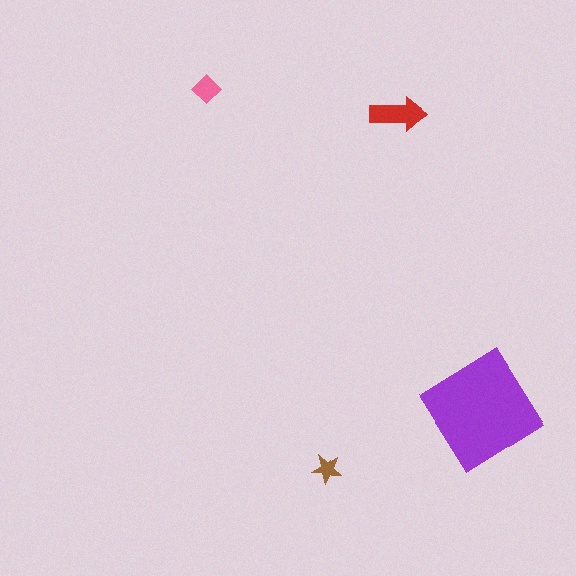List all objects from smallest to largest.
The brown star, the pink diamond, the red arrow, the purple diamond.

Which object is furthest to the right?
The purple diamond is rightmost.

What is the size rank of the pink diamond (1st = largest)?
3rd.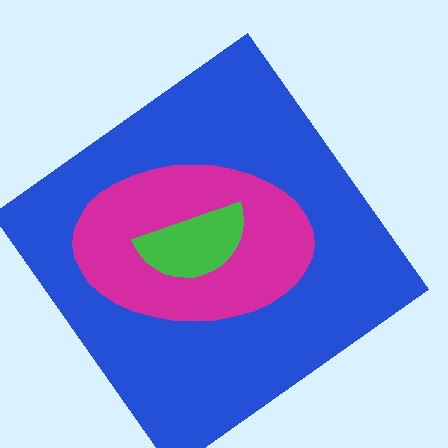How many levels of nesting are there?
3.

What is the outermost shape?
The blue diamond.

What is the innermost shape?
The green semicircle.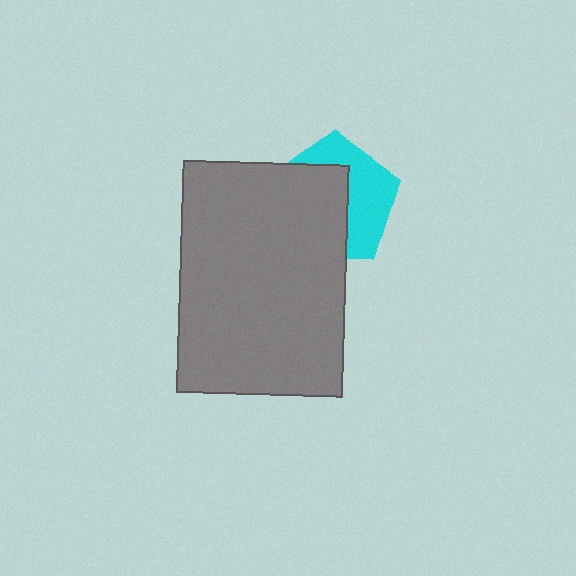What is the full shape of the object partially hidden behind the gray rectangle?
The partially hidden object is a cyan pentagon.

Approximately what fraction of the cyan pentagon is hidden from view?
Roughly 54% of the cyan pentagon is hidden behind the gray rectangle.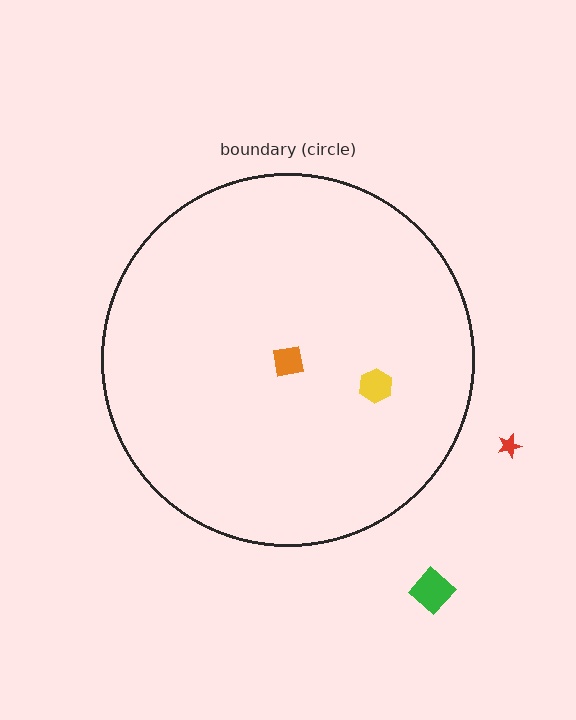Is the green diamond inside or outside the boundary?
Outside.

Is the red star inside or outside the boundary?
Outside.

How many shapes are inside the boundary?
2 inside, 2 outside.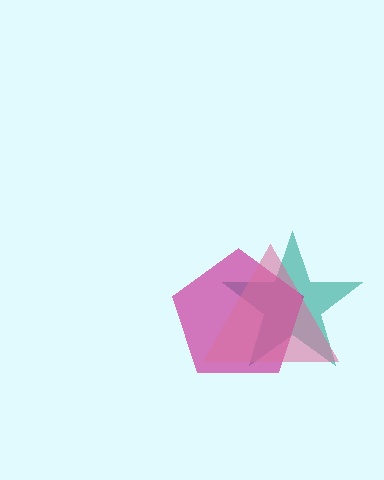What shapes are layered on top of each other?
The layered shapes are: a teal star, a magenta pentagon, a pink triangle.